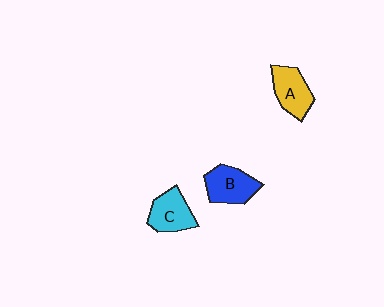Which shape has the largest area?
Shape B (blue).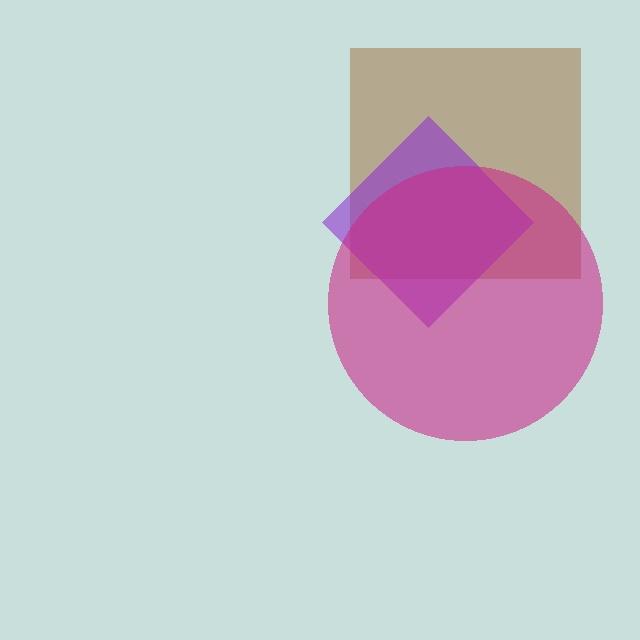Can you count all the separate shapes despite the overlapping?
Yes, there are 3 separate shapes.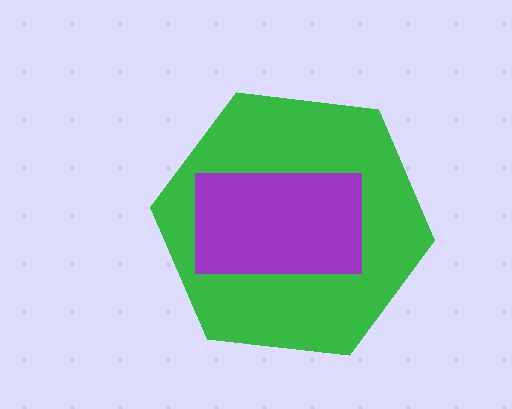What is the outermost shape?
The green hexagon.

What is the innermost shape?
The purple rectangle.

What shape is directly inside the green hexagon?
The purple rectangle.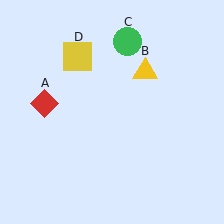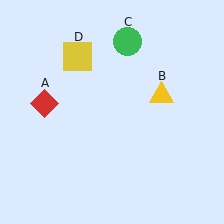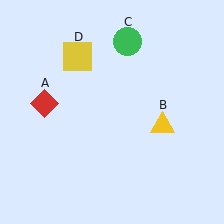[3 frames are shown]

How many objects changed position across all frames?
1 object changed position: yellow triangle (object B).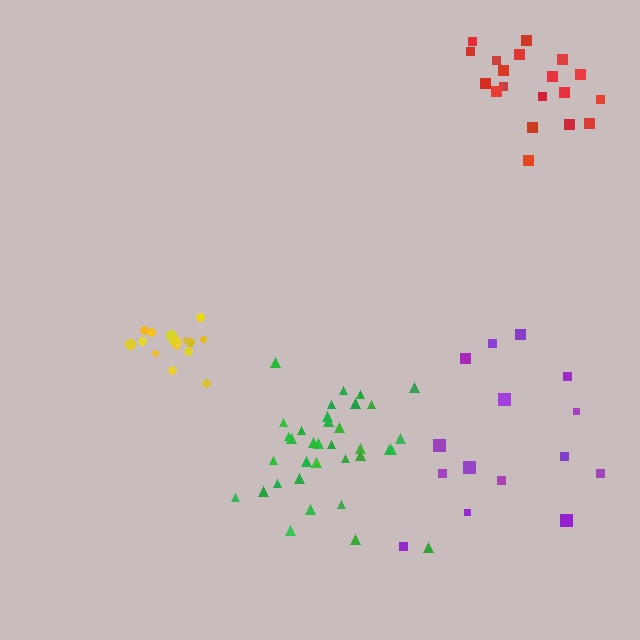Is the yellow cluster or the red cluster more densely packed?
Yellow.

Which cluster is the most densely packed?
Yellow.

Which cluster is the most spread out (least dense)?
Purple.